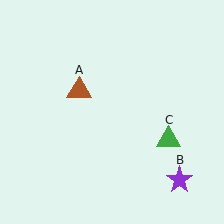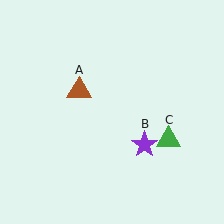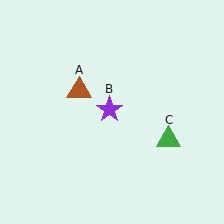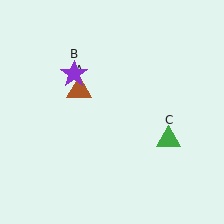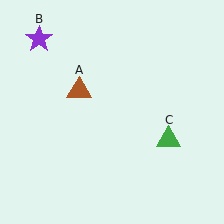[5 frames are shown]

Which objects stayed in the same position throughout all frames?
Brown triangle (object A) and green triangle (object C) remained stationary.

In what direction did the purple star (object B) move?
The purple star (object B) moved up and to the left.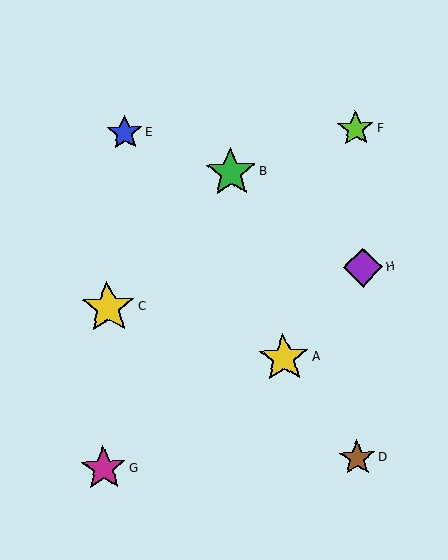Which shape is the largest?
The yellow star (labeled C) is the largest.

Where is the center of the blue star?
The center of the blue star is at (125, 133).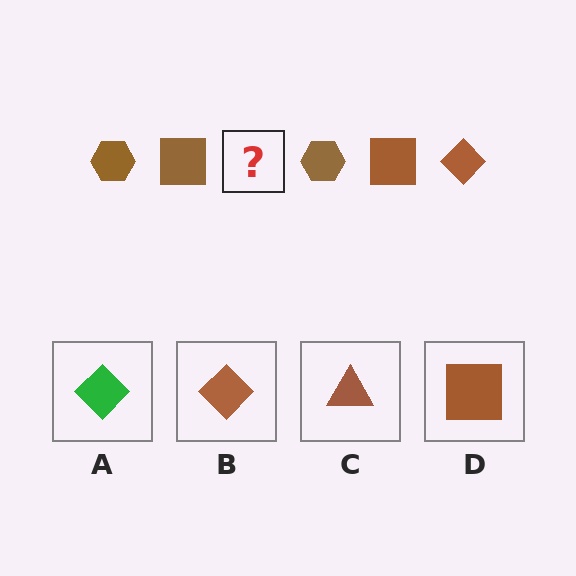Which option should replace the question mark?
Option B.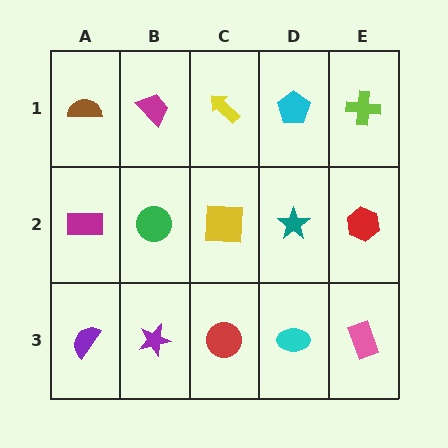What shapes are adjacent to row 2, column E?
A lime cross (row 1, column E), a pink rectangle (row 3, column E), a teal star (row 2, column D).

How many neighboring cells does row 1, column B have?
3.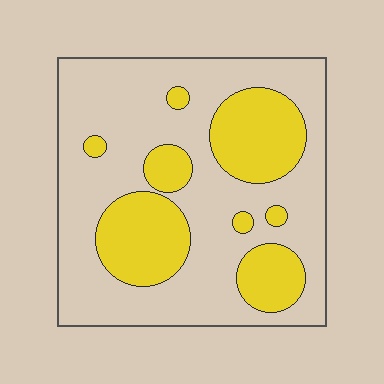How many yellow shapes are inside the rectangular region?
8.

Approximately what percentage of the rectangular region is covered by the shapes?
Approximately 30%.